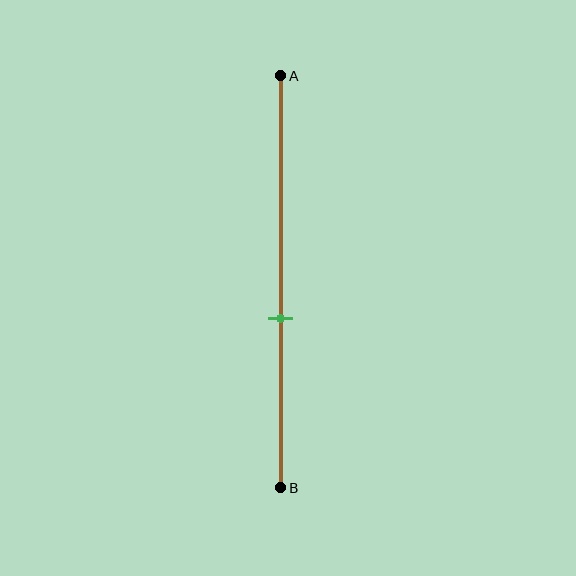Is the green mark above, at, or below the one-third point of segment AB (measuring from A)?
The green mark is below the one-third point of segment AB.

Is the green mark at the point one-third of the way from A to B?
No, the mark is at about 60% from A, not at the 33% one-third point.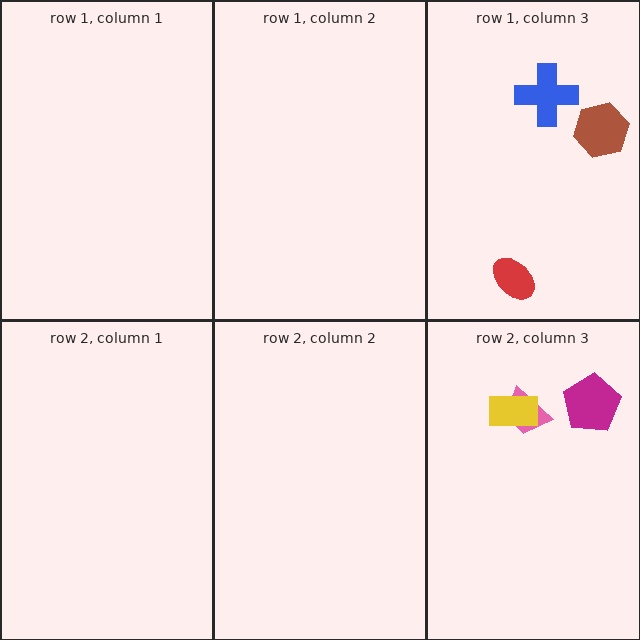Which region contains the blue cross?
The row 1, column 3 region.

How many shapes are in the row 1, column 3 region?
3.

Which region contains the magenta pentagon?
The row 2, column 3 region.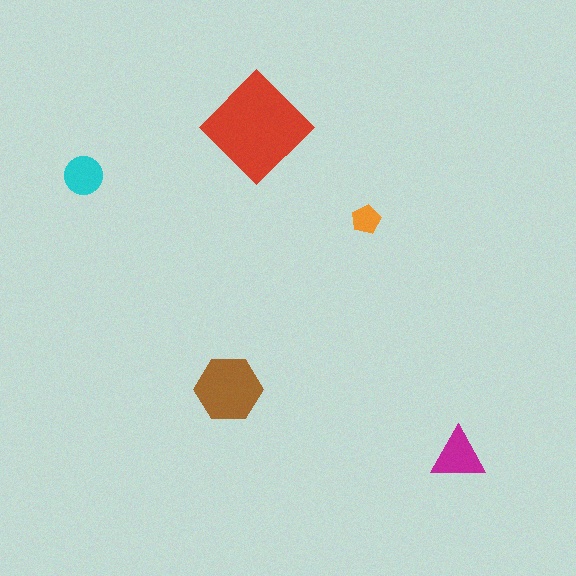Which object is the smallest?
The orange pentagon.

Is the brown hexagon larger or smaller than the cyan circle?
Larger.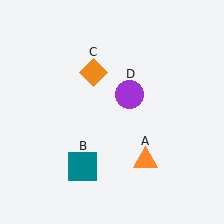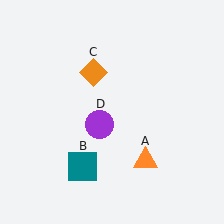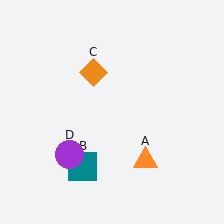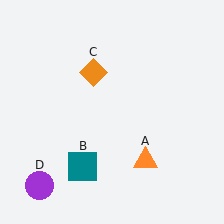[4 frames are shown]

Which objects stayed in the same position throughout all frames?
Orange triangle (object A) and teal square (object B) and orange diamond (object C) remained stationary.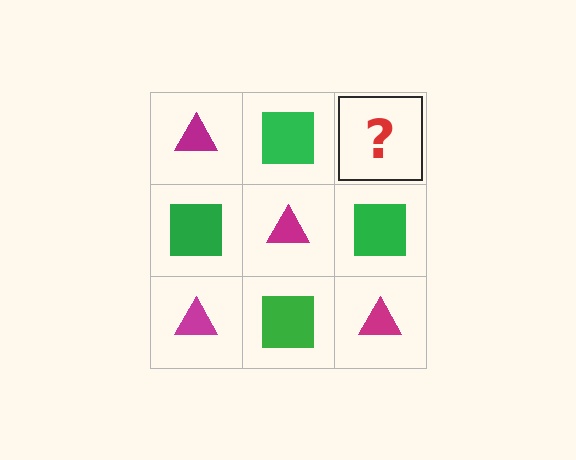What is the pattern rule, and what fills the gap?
The rule is that it alternates magenta triangle and green square in a checkerboard pattern. The gap should be filled with a magenta triangle.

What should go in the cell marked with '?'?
The missing cell should contain a magenta triangle.